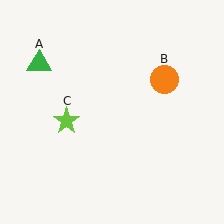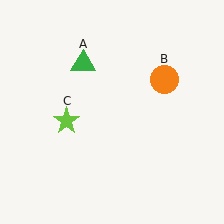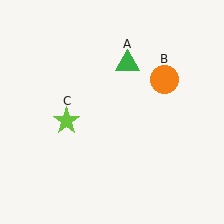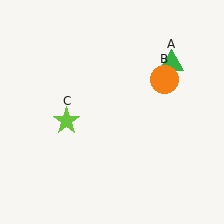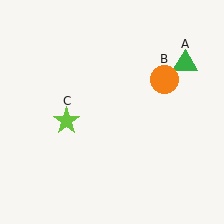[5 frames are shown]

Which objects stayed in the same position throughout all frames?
Orange circle (object B) and lime star (object C) remained stationary.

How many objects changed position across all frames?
1 object changed position: green triangle (object A).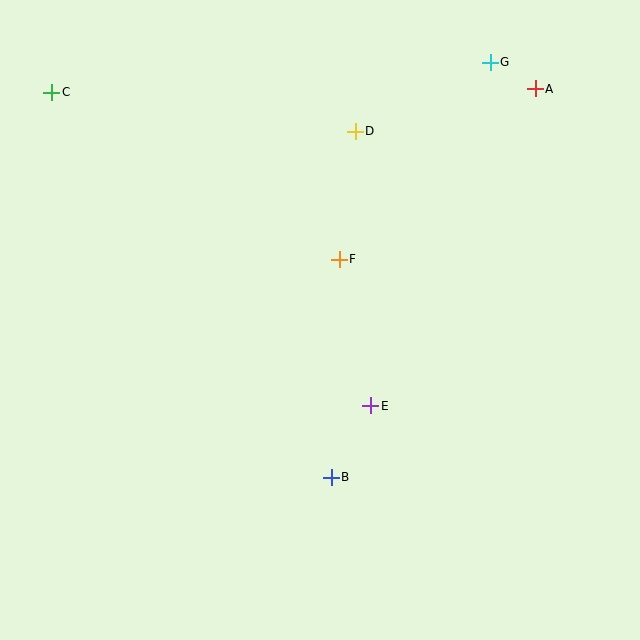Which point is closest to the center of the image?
Point F at (339, 259) is closest to the center.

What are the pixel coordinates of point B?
Point B is at (331, 477).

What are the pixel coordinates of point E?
Point E is at (371, 406).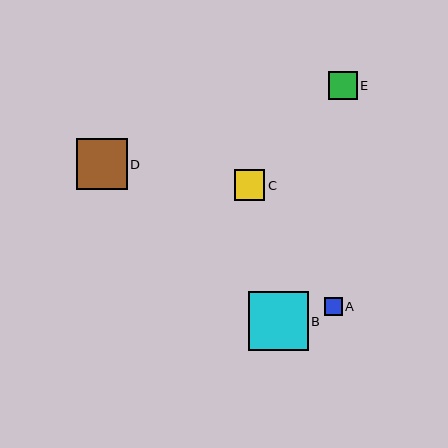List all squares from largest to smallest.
From largest to smallest: B, D, C, E, A.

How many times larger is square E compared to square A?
Square E is approximately 1.6 times the size of square A.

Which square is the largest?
Square B is the largest with a size of approximately 59 pixels.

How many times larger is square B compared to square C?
Square B is approximately 1.9 times the size of square C.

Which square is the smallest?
Square A is the smallest with a size of approximately 18 pixels.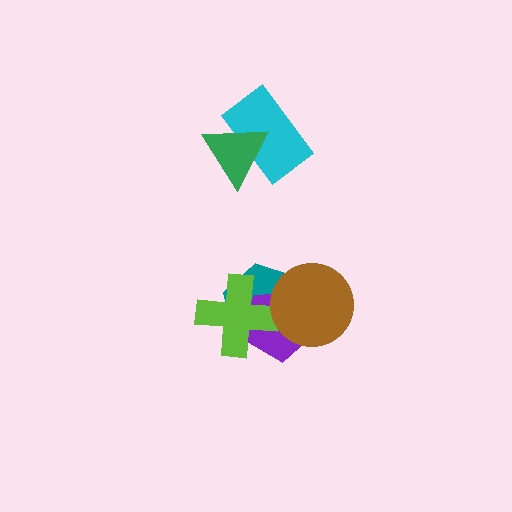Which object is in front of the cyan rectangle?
The green triangle is in front of the cyan rectangle.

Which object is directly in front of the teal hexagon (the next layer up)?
The purple pentagon is directly in front of the teal hexagon.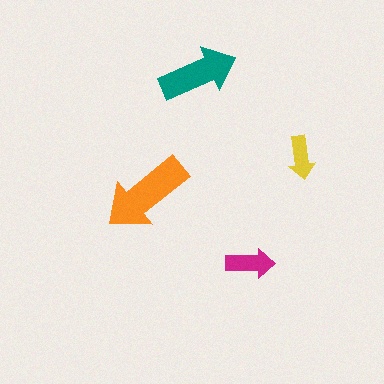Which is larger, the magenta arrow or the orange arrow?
The orange one.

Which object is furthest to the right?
The yellow arrow is rightmost.